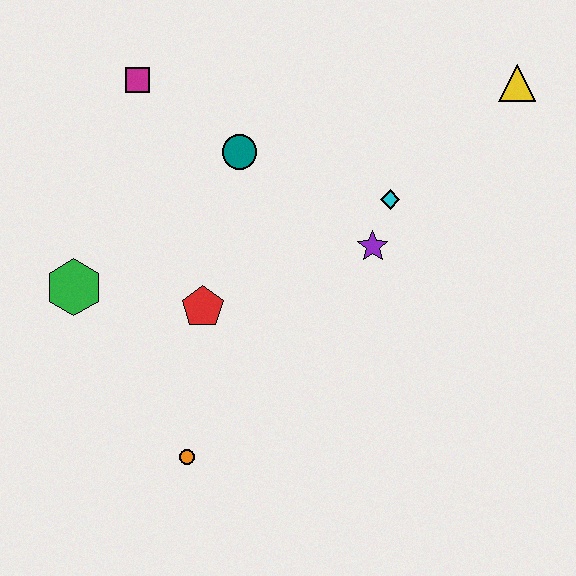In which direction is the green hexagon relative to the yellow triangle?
The green hexagon is to the left of the yellow triangle.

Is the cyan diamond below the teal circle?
Yes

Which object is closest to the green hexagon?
The red pentagon is closest to the green hexagon.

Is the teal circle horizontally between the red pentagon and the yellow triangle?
Yes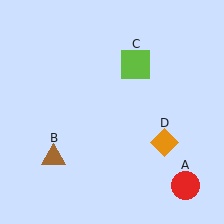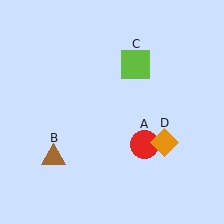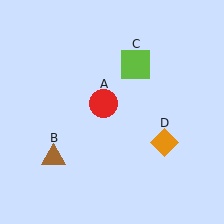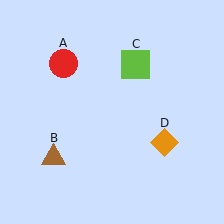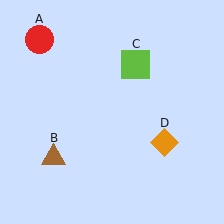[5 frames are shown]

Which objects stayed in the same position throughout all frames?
Brown triangle (object B) and lime square (object C) and orange diamond (object D) remained stationary.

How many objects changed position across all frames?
1 object changed position: red circle (object A).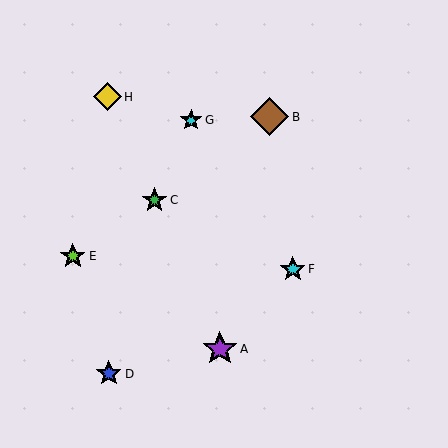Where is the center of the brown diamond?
The center of the brown diamond is at (270, 117).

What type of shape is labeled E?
Shape E is a lime star.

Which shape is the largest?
The brown diamond (labeled B) is the largest.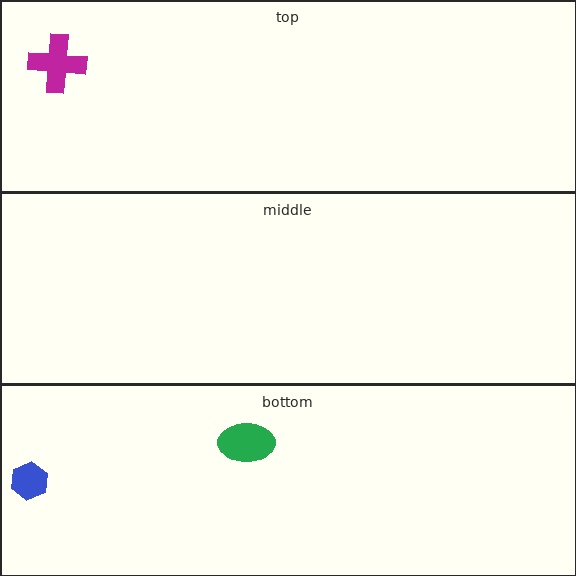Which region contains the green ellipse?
The bottom region.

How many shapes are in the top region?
1.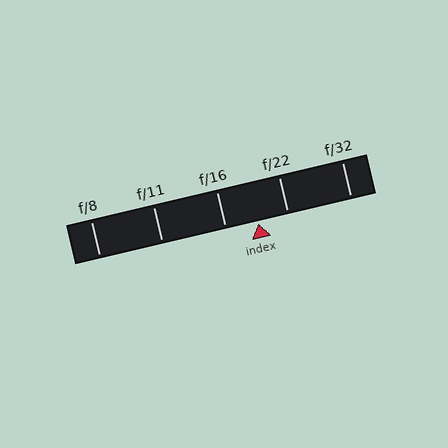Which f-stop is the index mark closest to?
The index mark is closest to f/22.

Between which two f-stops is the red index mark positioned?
The index mark is between f/16 and f/22.